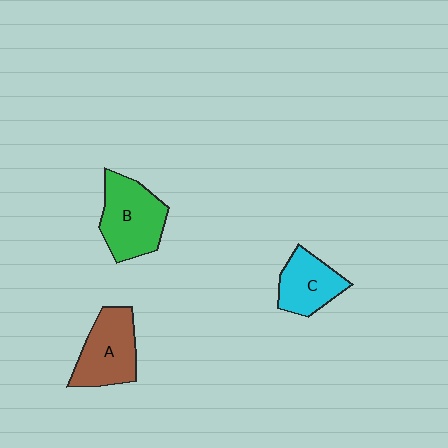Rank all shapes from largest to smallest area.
From largest to smallest: B (green), A (brown), C (cyan).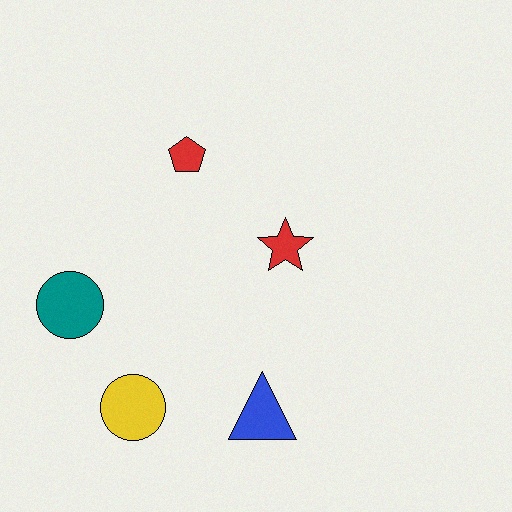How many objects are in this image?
There are 5 objects.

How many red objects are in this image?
There are 2 red objects.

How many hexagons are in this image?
There are no hexagons.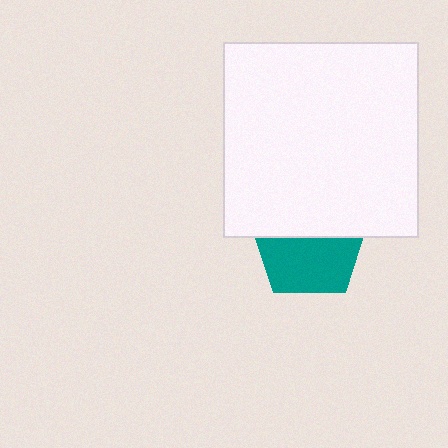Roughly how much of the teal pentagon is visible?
About half of it is visible (roughly 55%).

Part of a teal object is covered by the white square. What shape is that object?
It is a pentagon.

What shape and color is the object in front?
The object in front is a white square.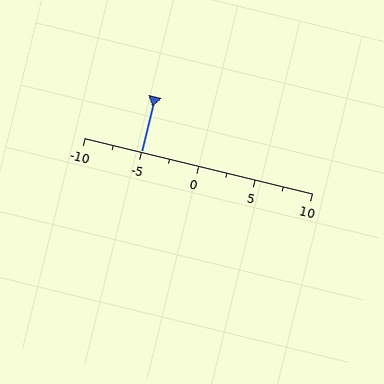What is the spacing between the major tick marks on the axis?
The major ticks are spaced 5 apart.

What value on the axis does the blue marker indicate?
The marker indicates approximately -5.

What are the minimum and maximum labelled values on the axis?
The axis runs from -10 to 10.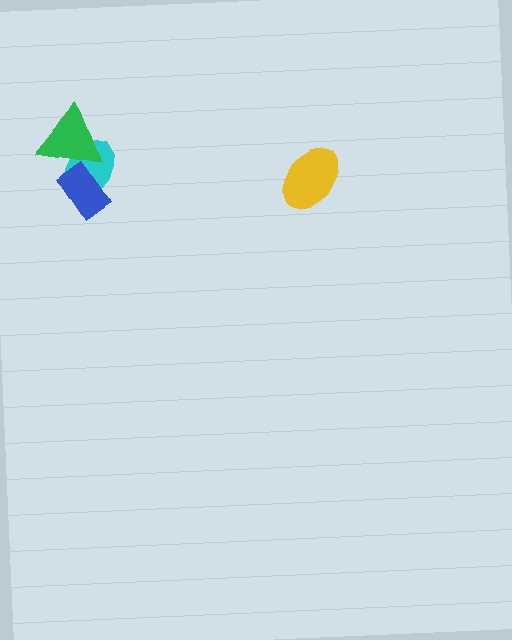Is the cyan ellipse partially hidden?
Yes, it is partially covered by another shape.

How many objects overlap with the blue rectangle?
2 objects overlap with the blue rectangle.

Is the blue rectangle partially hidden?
Yes, it is partially covered by another shape.